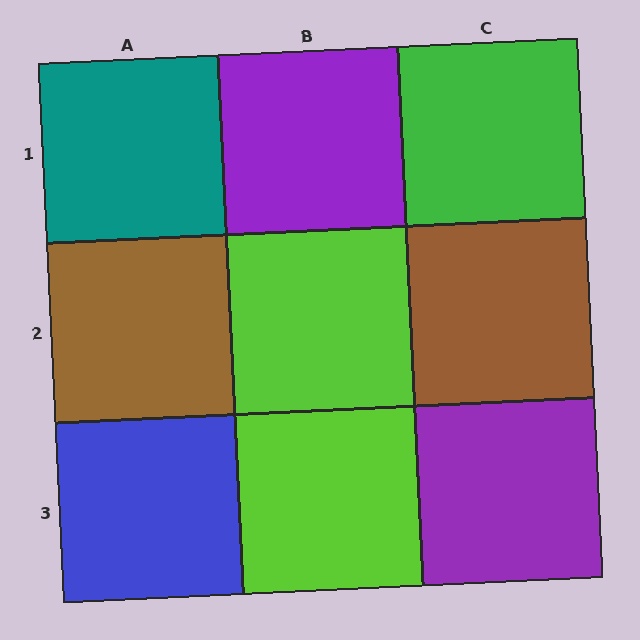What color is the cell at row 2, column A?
Brown.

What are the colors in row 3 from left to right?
Blue, lime, purple.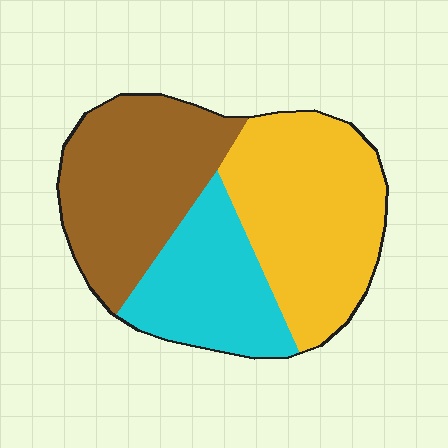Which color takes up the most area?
Yellow, at roughly 40%.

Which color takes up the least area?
Cyan, at roughly 25%.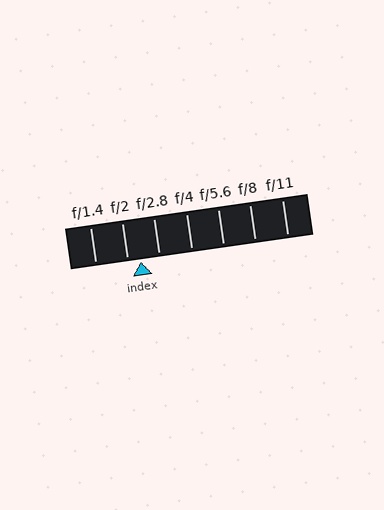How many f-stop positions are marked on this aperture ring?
There are 7 f-stop positions marked.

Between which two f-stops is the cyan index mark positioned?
The index mark is between f/2 and f/2.8.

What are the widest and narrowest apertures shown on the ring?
The widest aperture shown is f/1.4 and the narrowest is f/11.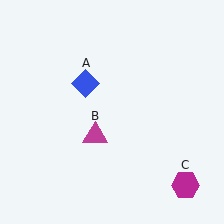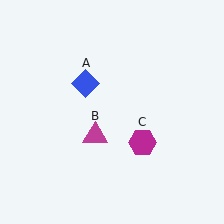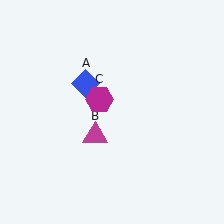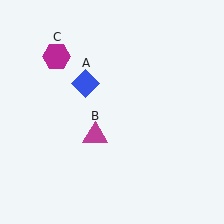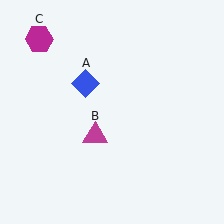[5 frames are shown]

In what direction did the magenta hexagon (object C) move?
The magenta hexagon (object C) moved up and to the left.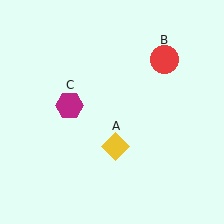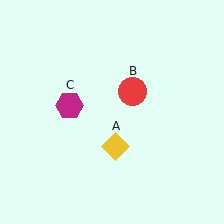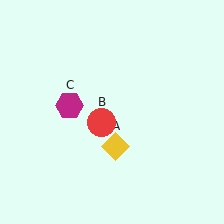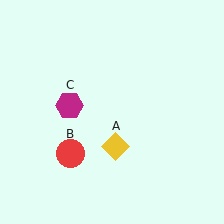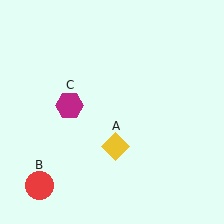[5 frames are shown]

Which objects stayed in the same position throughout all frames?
Yellow diamond (object A) and magenta hexagon (object C) remained stationary.